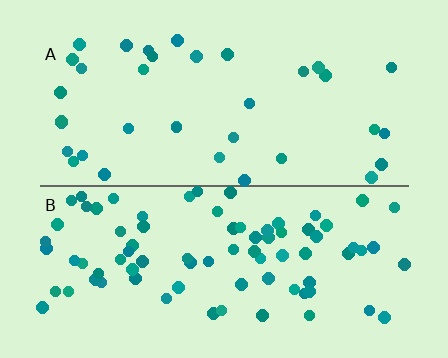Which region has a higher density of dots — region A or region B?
B (the bottom).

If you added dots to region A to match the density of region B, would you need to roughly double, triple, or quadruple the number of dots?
Approximately double.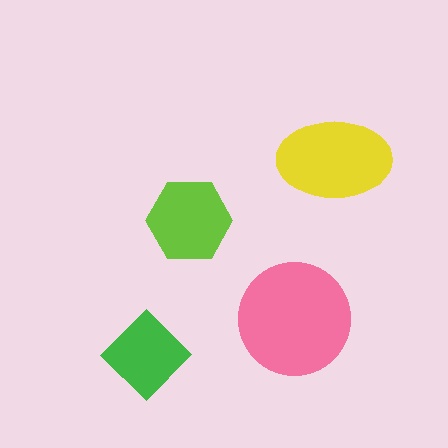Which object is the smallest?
The green diamond.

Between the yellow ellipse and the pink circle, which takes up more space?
The pink circle.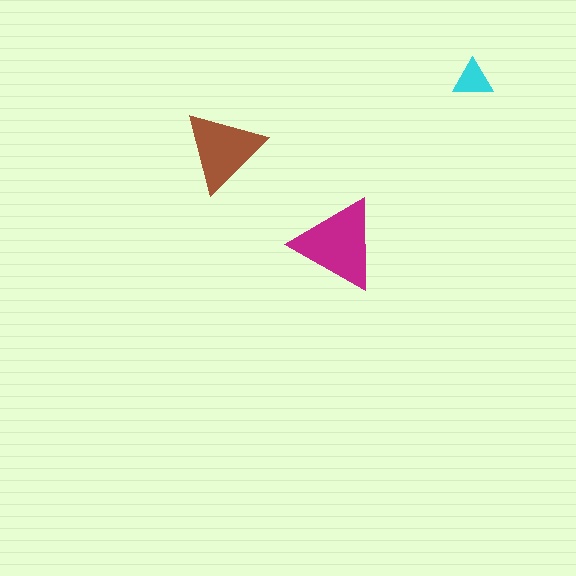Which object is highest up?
The cyan triangle is topmost.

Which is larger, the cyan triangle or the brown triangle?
The brown one.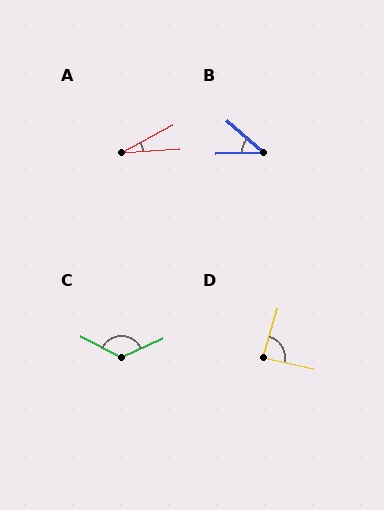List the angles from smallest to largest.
A (25°), B (43°), D (86°), C (128°).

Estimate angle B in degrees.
Approximately 43 degrees.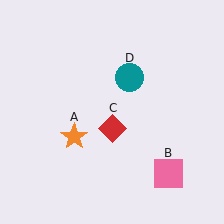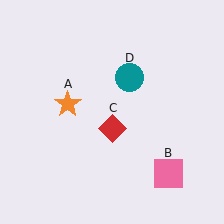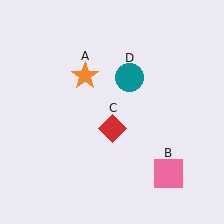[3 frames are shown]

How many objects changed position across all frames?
1 object changed position: orange star (object A).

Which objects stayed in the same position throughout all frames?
Pink square (object B) and red diamond (object C) and teal circle (object D) remained stationary.